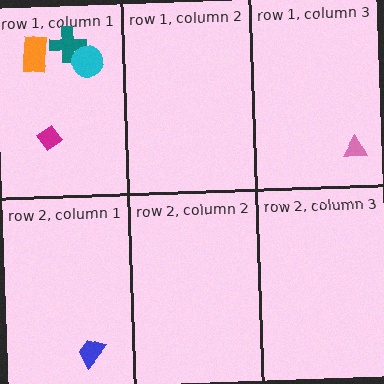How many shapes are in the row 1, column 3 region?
1.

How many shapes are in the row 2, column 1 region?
1.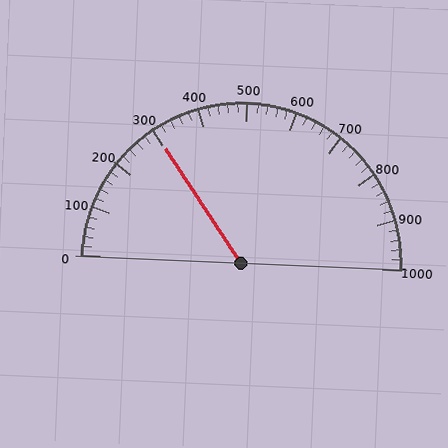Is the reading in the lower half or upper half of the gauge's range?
The reading is in the lower half of the range (0 to 1000).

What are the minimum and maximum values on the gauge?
The gauge ranges from 0 to 1000.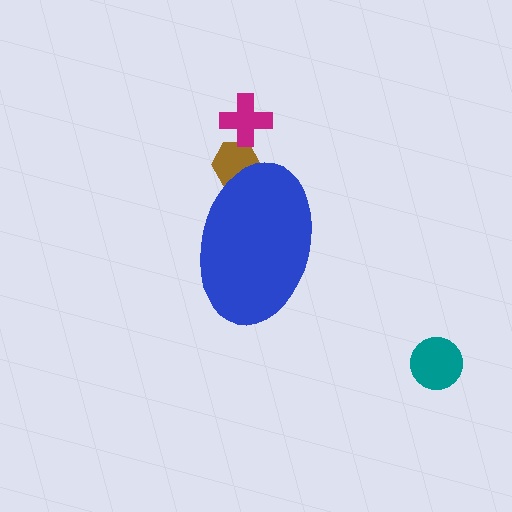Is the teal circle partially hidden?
No, the teal circle is fully visible.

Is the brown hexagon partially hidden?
Yes, the brown hexagon is partially hidden behind the blue ellipse.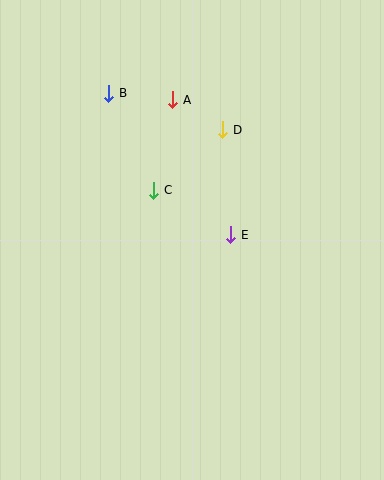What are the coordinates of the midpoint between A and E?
The midpoint between A and E is at (202, 167).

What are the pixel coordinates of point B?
Point B is at (109, 93).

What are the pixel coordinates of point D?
Point D is at (223, 130).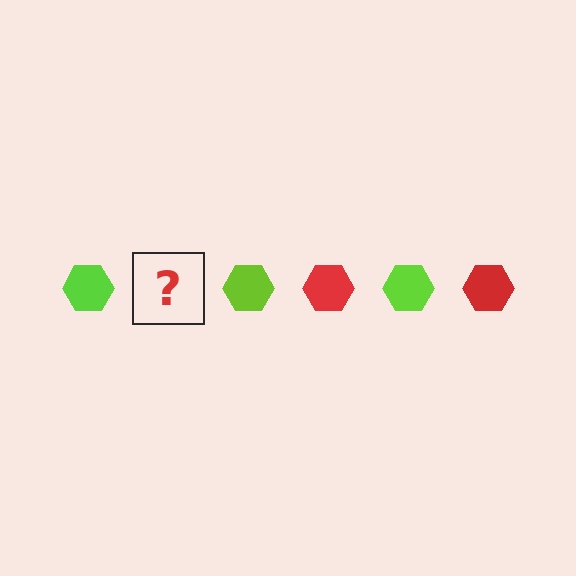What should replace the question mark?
The question mark should be replaced with a red hexagon.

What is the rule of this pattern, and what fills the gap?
The rule is that the pattern cycles through lime, red hexagons. The gap should be filled with a red hexagon.